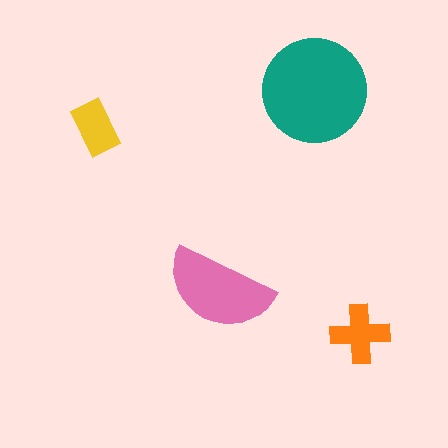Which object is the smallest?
The yellow rectangle.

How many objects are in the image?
There are 4 objects in the image.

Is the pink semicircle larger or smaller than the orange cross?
Larger.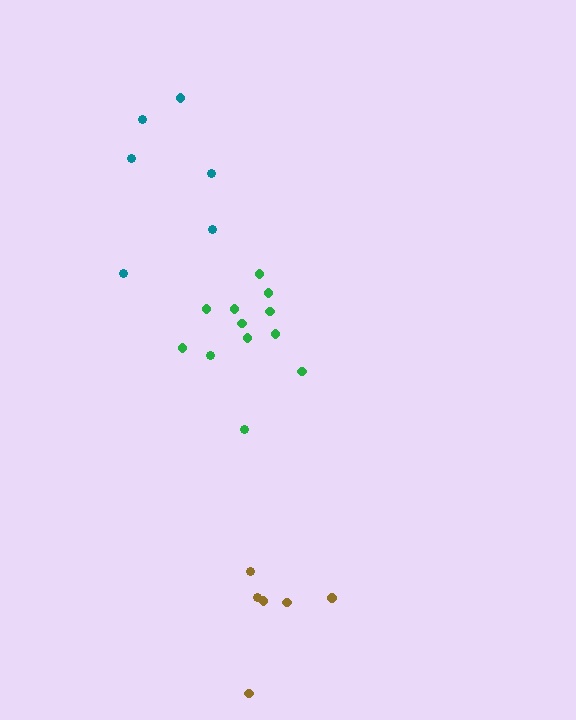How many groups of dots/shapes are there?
There are 3 groups.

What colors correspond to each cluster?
The clusters are colored: teal, green, brown.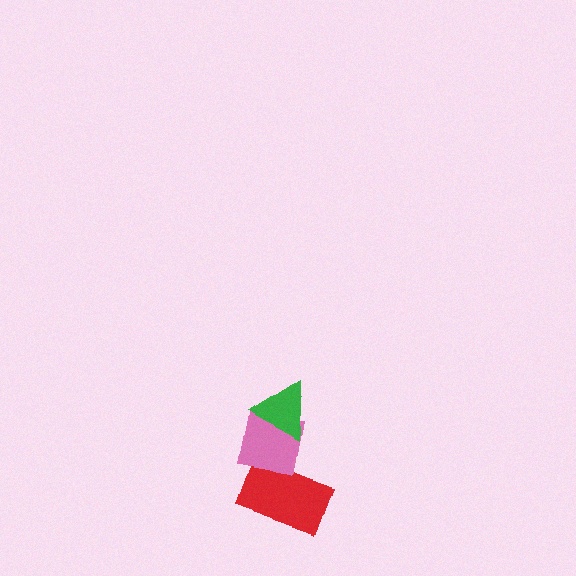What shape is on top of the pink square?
The green triangle is on top of the pink square.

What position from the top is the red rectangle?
The red rectangle is 3rd from the top.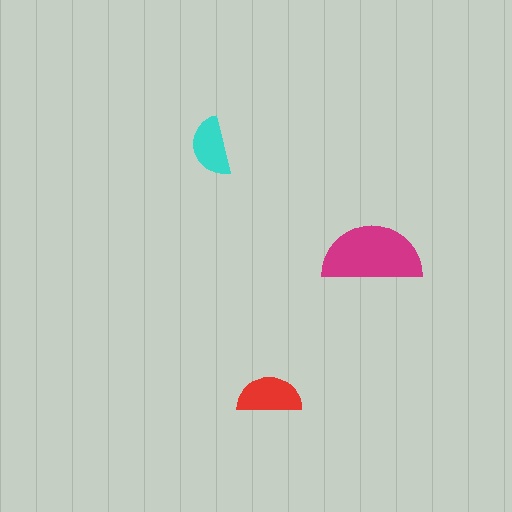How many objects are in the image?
There are 3 objects in the image.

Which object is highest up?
The cyan semicircle is topmost.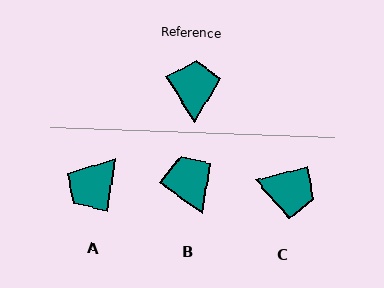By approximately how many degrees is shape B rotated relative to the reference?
Approximately 21 degrees counter-clockwise.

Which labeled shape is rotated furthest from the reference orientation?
A, about 138 degrees away.